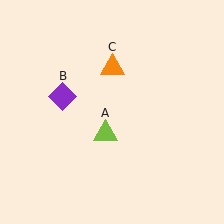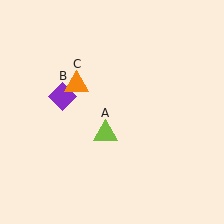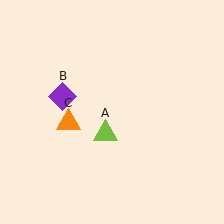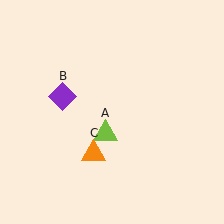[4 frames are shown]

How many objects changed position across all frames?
1 object changed position: orange triangle (object C).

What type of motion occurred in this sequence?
The orange triangle (object C) rotated counterclockwise around the center of the scene.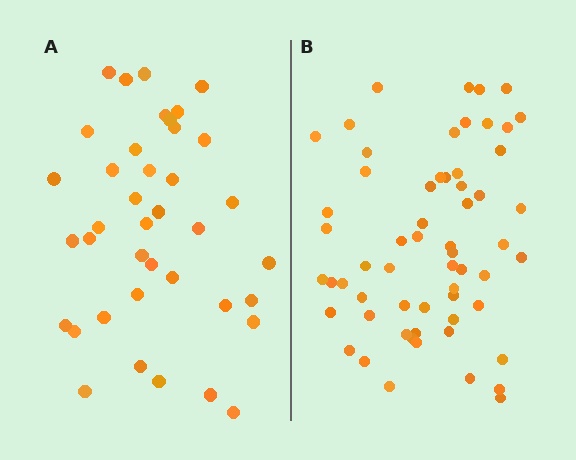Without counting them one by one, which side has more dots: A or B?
Region B (the right region) has more dots.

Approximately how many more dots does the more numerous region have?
Region B has approximately 20 more dots than region A.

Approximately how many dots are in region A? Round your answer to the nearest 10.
About 40 dots. (The exact count is 39, which rounds to 40.)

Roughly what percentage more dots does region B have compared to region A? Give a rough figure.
About 55% more.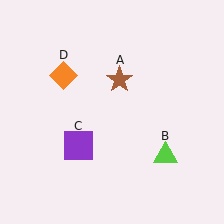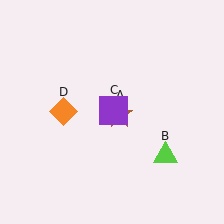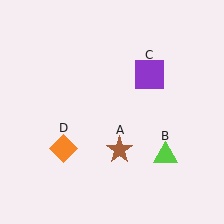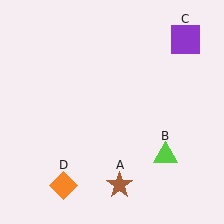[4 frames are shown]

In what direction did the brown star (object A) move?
The brown star (object A) moved down.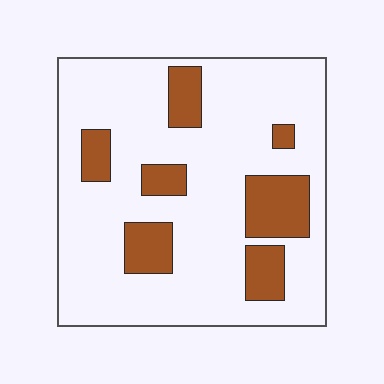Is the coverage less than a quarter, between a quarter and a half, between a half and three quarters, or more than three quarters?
Less than a quarter.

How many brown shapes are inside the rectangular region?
7.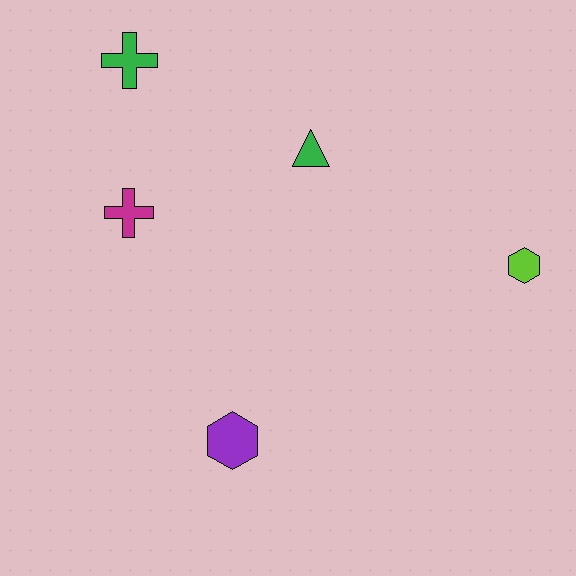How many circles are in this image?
There are no circles.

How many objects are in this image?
There are 5 objects.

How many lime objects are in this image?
There is 1 lime object.